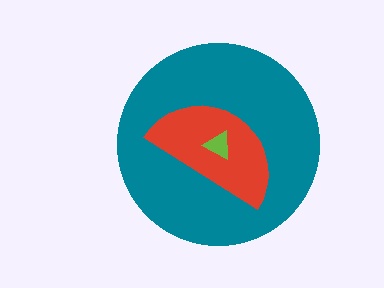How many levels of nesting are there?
3.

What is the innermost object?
The lime triangle.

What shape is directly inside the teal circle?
The red semicircle.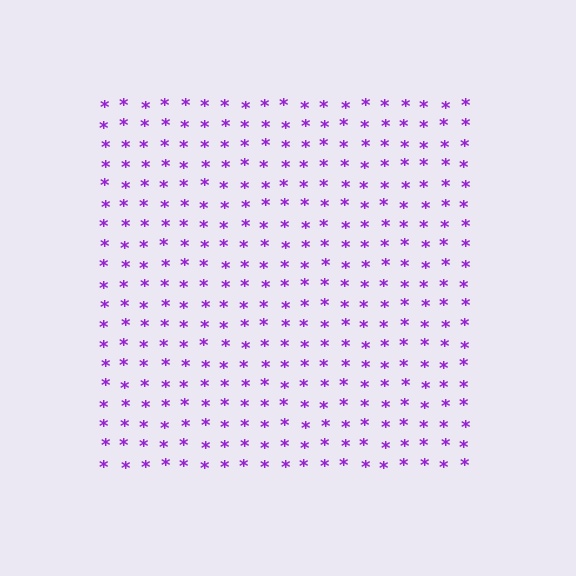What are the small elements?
The small elements are asterisks.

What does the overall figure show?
The overall figure shows a square.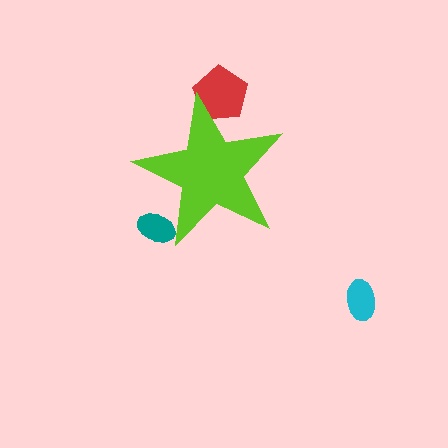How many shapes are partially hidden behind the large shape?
2 shapes are partially hidden.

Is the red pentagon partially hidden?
Yes, the red pentagon is partially hidden behind the lime star.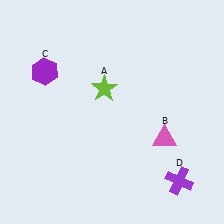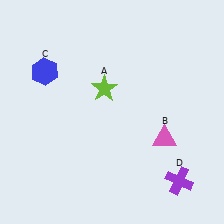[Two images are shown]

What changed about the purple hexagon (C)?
In Image 1, C is purple. In Image 2, it changed to blue.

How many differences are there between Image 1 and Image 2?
There is 1 difference between the two images.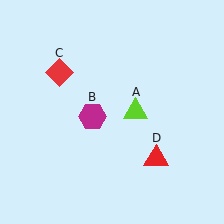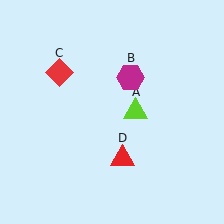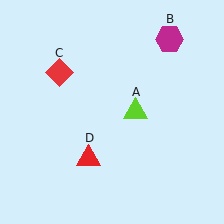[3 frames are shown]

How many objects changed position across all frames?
2 objects changed position: magenta hexagon (object B), red triangle (object D).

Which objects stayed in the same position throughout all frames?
Lime triangle (object A) and red diamond (object C) remained stationary.